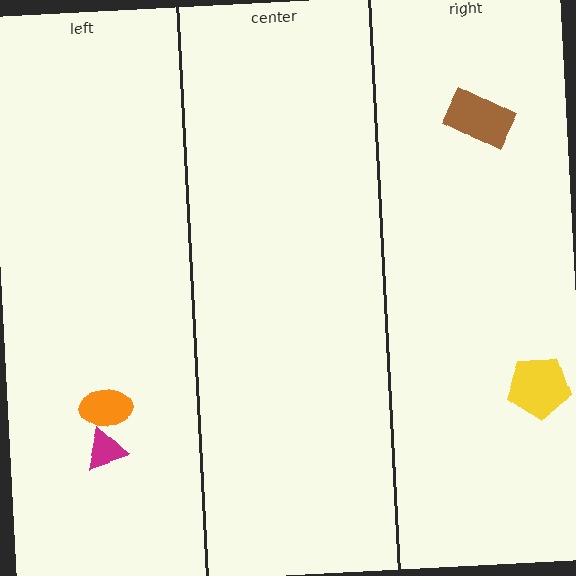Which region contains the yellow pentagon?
The right region.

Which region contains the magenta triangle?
The left region.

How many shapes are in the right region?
2.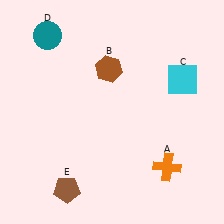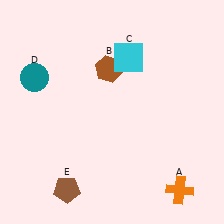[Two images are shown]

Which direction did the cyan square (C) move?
The cyan square (C) moved left.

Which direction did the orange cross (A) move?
The orange cross (A) moved down.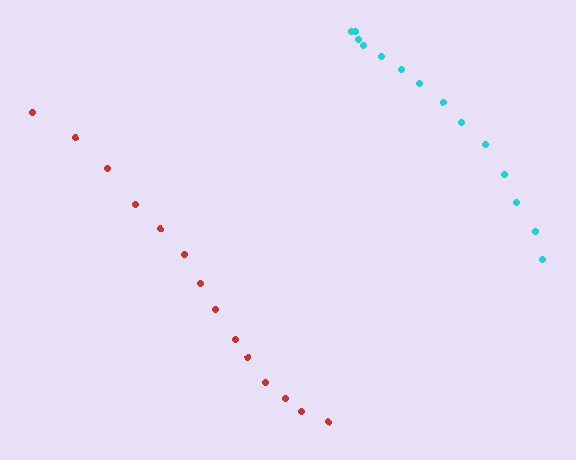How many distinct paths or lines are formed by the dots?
There are 2 distinct paths.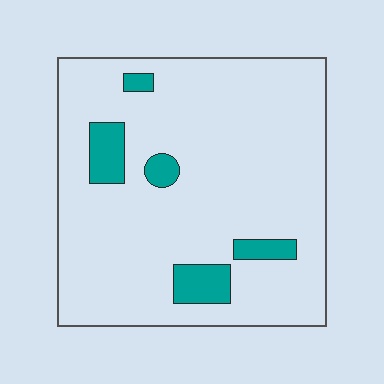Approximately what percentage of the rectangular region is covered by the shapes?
Approximately 10%.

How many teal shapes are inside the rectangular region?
5.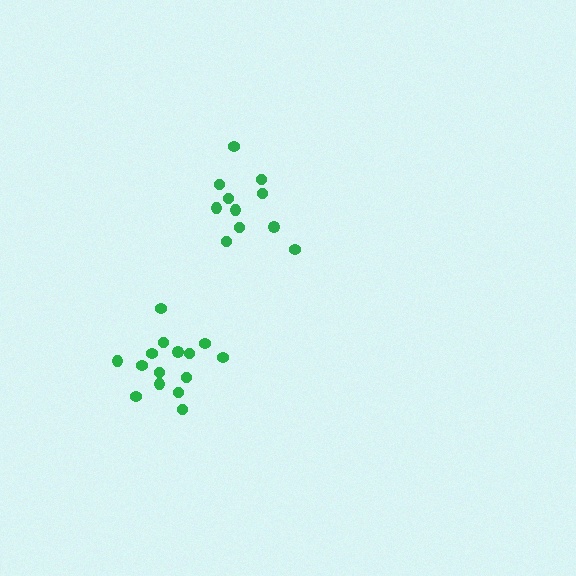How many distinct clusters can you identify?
There are 2 distinct clusters.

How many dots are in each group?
Group 1: 15 dots, Group 2: 11 dots (26 total).